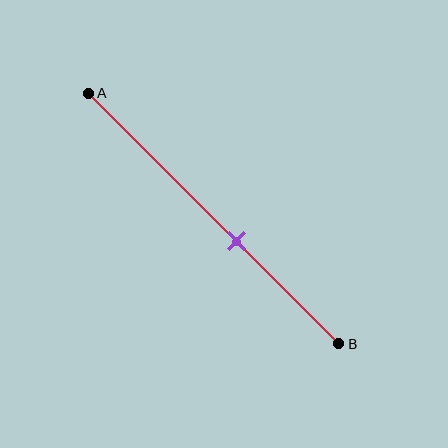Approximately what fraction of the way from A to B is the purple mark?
The purple mark is approximately 60% of the way from A to B.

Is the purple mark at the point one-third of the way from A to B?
No, the mark is at about 60% from A, not at the 33% one-third point.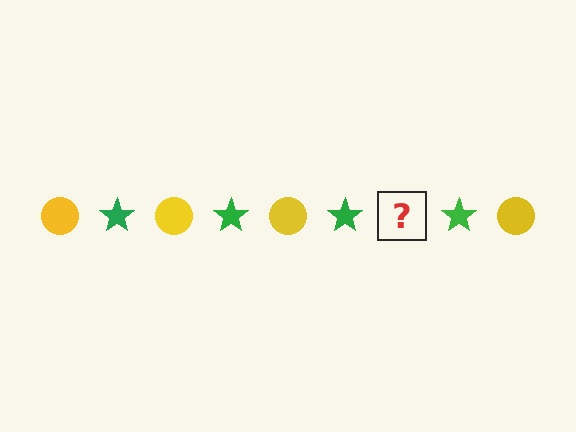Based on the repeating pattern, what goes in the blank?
The blank should be a yellow circle.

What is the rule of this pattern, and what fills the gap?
The rule is that the pattern alternates between yellow circle and green star. The gap should be filled with a yellow circle.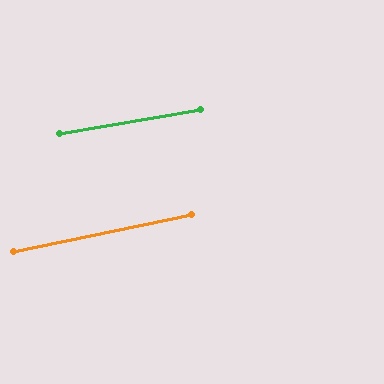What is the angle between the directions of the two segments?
Approximately 2 degrees.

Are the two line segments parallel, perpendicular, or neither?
Parallel — their directions differ by only 1.7°.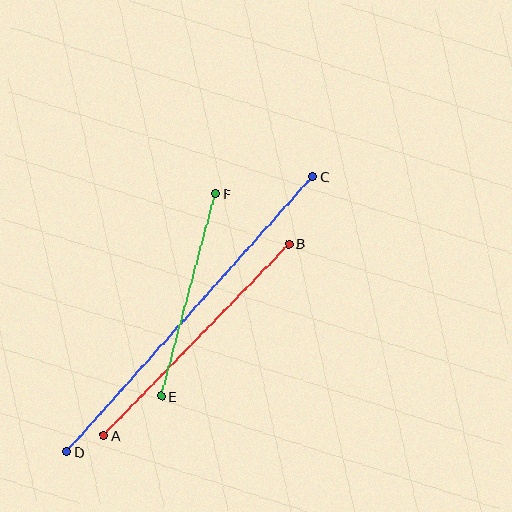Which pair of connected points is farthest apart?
Points C and D are farthest apart.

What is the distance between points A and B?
The distance is approximately 266 pixels.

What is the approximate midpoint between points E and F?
The midpoint is at approximately (189, 295) pixels.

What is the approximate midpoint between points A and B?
The midpoint is at approximately (196, 340) pixels.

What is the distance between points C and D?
The distance is approximately 369 pixels.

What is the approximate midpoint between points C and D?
The midpoint is at approximately (190, 314) pixels.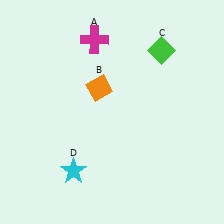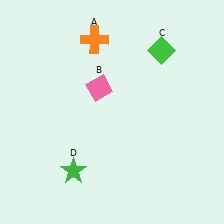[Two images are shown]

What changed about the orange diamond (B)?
In Image 1, B is orange. In Image 2, it changed to pink.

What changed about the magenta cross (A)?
In Image 1, A is magenta. In Image 2, it changed to orange.